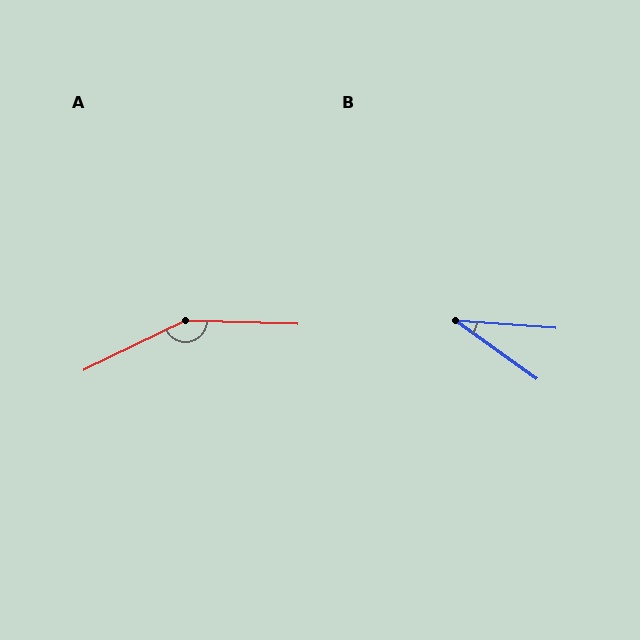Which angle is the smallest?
B, at approximately 31 degrees.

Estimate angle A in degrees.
Approximately 152 degrees.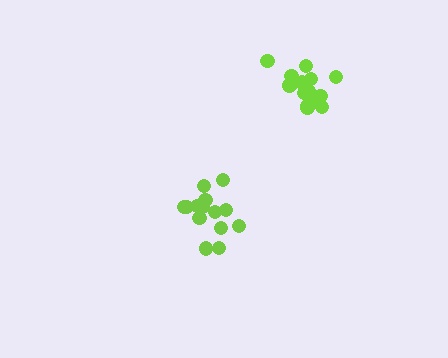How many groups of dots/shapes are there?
There are 2 groups.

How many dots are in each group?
Group 1: 14 dots, Group 2: 16 dots (30 total).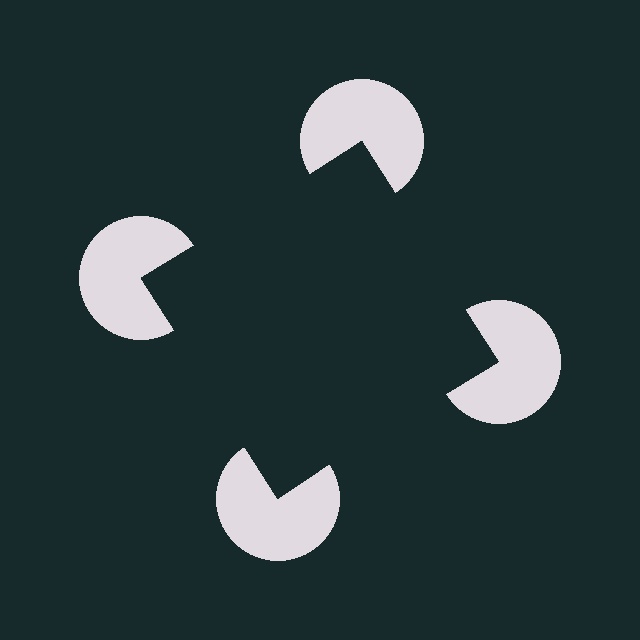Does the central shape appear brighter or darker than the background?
It typically appears slightly darker than the background, even though no actual brightness change is drawn.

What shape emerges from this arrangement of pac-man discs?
An illusory square — its edges are inferred from the aligned wedge cuts in the pac-man discs, not physically drawn.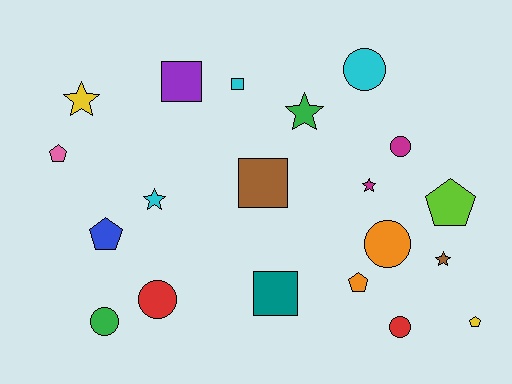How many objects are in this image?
There are 20 objects.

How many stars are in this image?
There are 5 stars.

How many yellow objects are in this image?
There are 2 yellow objects.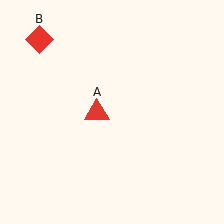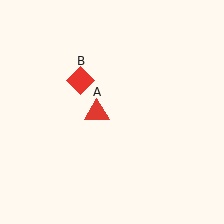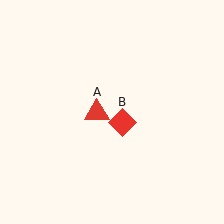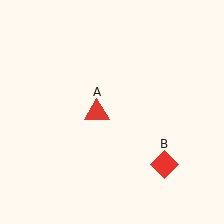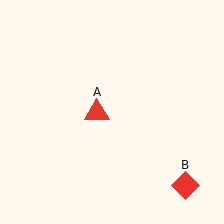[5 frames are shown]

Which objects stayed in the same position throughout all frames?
Red triangle (object A) remained stationary.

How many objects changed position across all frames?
1 object changed position: red diamond (object B).